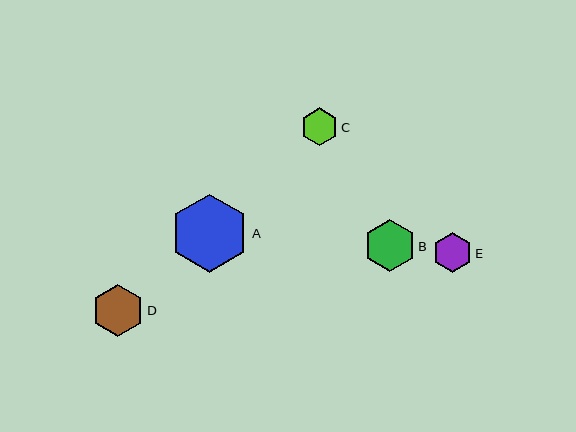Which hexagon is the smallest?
Hexagon C is the smallest with a size of approximately 38 pixels.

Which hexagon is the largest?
Hexagon A is the largest with a size of approximately 79 pixels.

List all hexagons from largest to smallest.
From largest to smallest: A, B, D, E, C.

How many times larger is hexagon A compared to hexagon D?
Hexagon A is approximately 1.5 times the size of hexagon D.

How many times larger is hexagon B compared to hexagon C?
Hexagon B is approximately 1.4 times the size of hexagon C.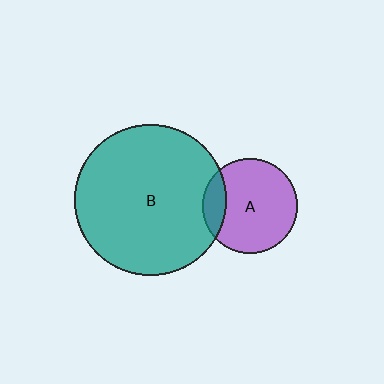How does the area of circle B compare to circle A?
Approximately 2.5 times.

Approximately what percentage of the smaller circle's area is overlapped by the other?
Approximately 15%.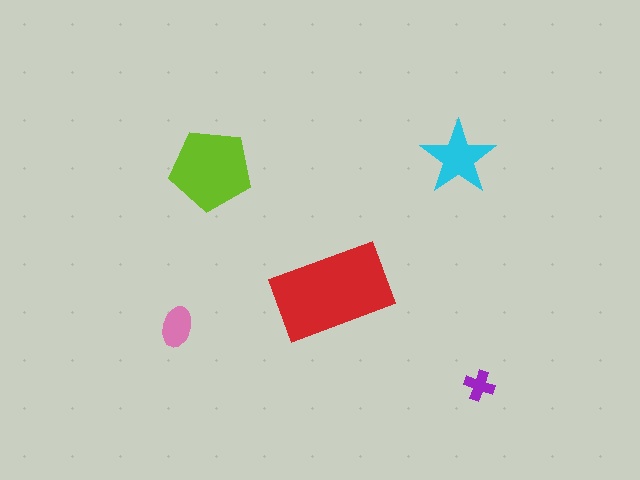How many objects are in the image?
There are 5 objects in the image.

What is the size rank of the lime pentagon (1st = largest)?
2nd.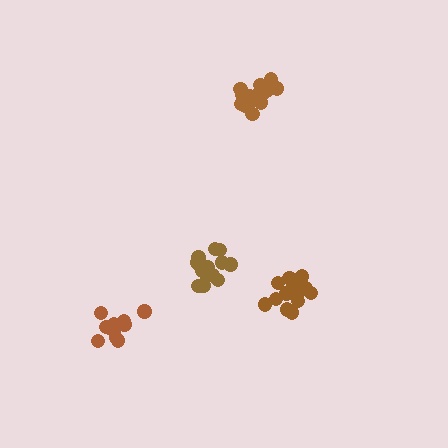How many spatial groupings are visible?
There are 4 spatial groupings.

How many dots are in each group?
Group 1: 17 dots, Group 2: 12 dots, Group 3: 15 dots, Group 4: 14 dots (58 total).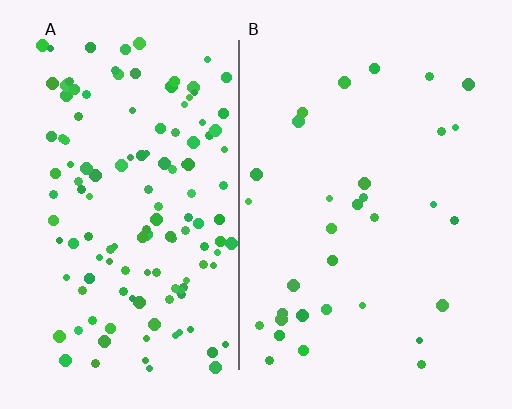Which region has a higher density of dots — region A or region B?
A (the left).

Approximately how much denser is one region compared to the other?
Approximately 4.2× — region A over region B.